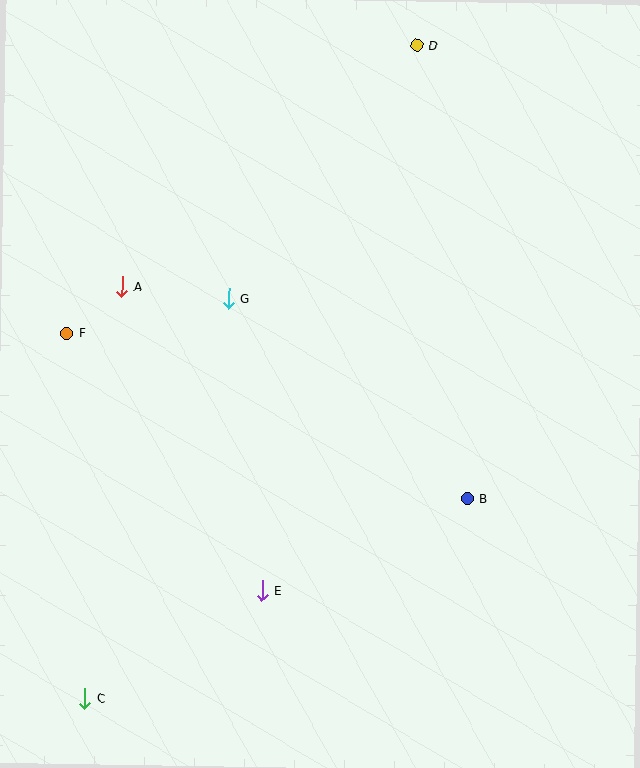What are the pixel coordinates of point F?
Point F is at (66, 333).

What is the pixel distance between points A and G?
The distance between A and G is 107 pixels.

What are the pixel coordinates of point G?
Point G is at (229, 298).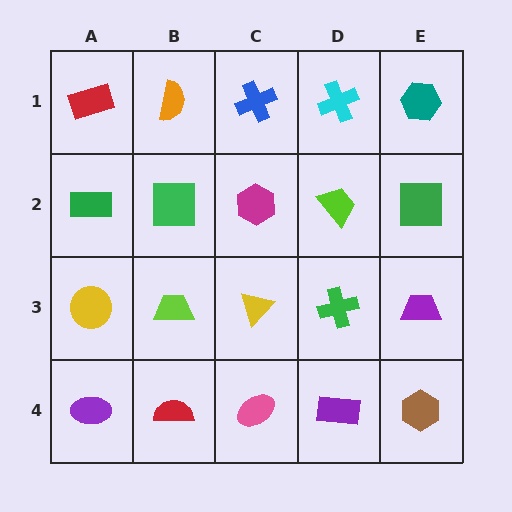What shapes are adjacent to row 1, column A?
A green rectangle (row 2, column A), an orange semicircle (row 1, column B).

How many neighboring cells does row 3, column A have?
3.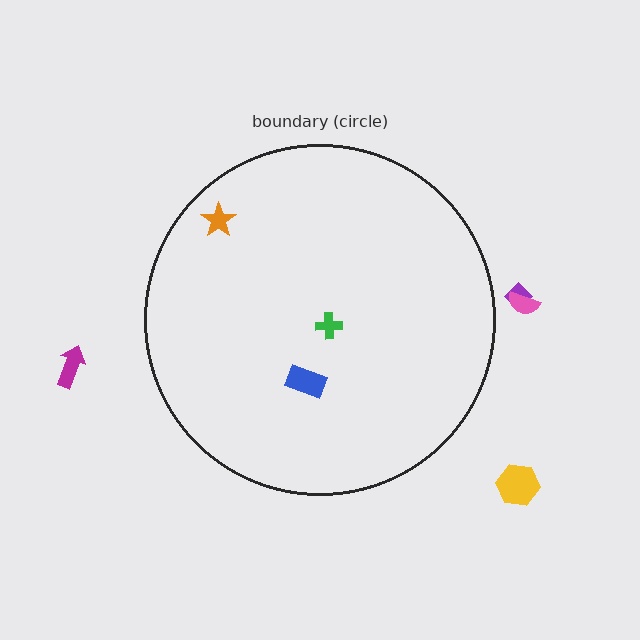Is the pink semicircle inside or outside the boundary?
Outside.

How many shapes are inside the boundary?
3 inside, 4 outside.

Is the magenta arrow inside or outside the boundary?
Outside.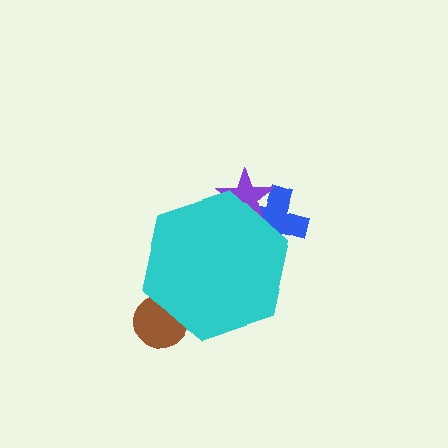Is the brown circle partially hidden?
Yes, the brown circle is partially hidden behind the cyan hexagon.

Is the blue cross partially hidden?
Yes, the blue cross is partially hidden behind the cyan hexagon.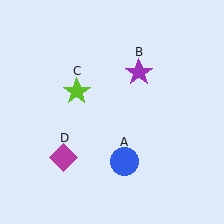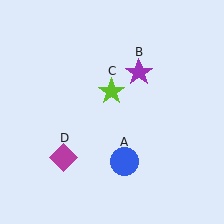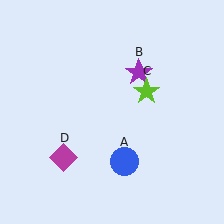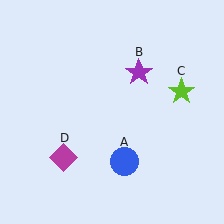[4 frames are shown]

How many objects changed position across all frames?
1 object changed position: lime star (object C).